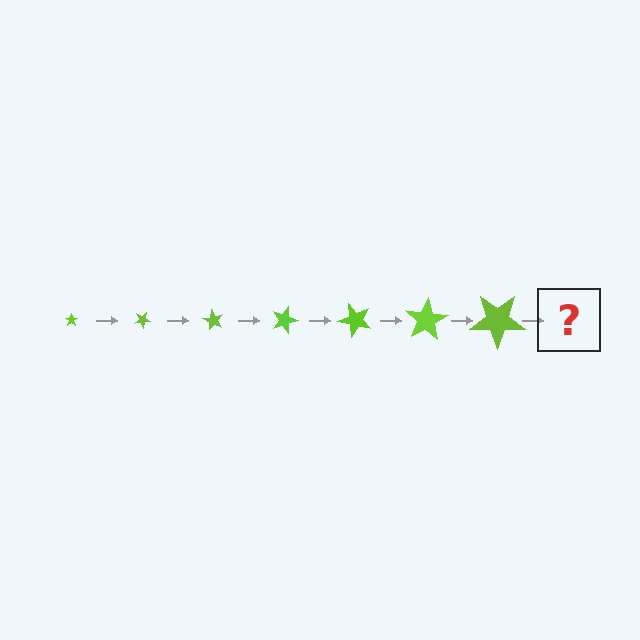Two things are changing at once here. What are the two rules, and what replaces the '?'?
The two rules are that the star grows larger each step and it rotates 30 degrees each step. The '?' should be a star, larger than the previous one and rotated 210 degrees from the start.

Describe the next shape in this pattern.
It should be a star, larger than the previous one and rotated 210 degrees from the start.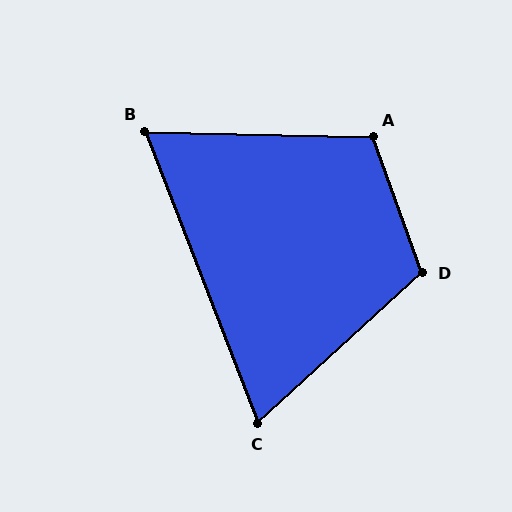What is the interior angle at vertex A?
Approximately 111 degrees (obtuse).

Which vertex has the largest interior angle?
D, at approximately 112 degrees.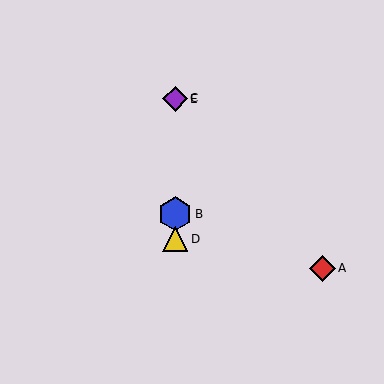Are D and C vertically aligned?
Yes, both are at x≈175.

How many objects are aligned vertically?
4 objects (B, C, D, E) are aligned vertically.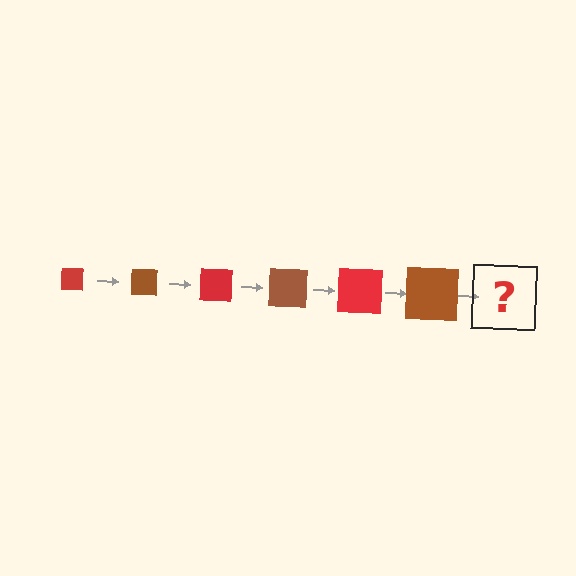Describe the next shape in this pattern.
It should be a red square, larger than the previous one.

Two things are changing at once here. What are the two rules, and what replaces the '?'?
The two rules are that the square grows larger each step and the color cycles through red and brown. The '?' should be a red square, larger than the previous one.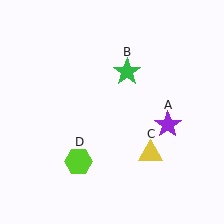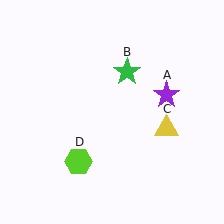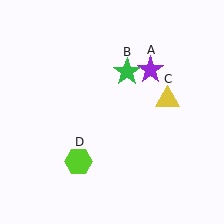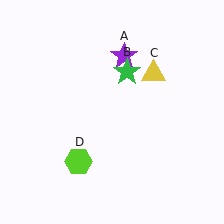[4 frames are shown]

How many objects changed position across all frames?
2 objects changed position: purple star (object A), yellow triangle (object C).